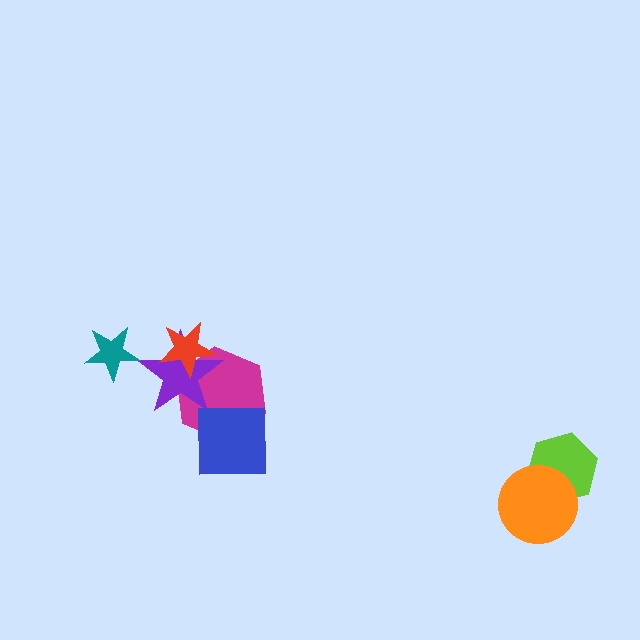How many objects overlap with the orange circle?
1 object overlaps with the orange circle.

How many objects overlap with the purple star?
2 objects overlap with the purple star.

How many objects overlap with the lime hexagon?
1 object overlaps with the lime hexagon.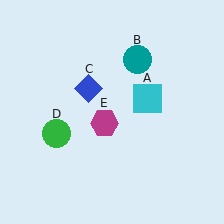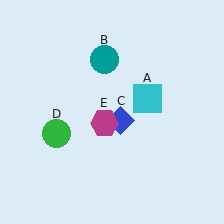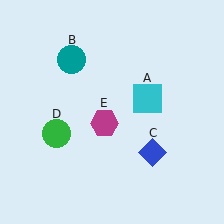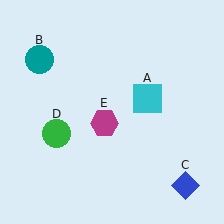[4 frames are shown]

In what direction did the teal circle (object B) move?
The teal circle (object B) moved left.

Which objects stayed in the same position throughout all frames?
Cyan square (object A) and green circle (object D) and magenta hexagon (object E) remained stationary.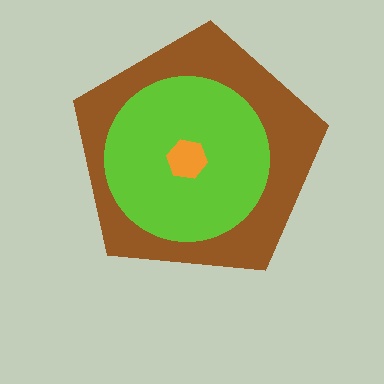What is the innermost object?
The orange hexagon.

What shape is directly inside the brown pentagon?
The lime circle.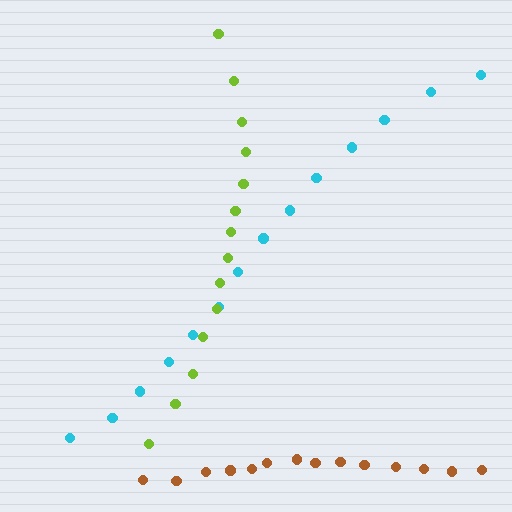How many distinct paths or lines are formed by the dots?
There are 3 distinct paths.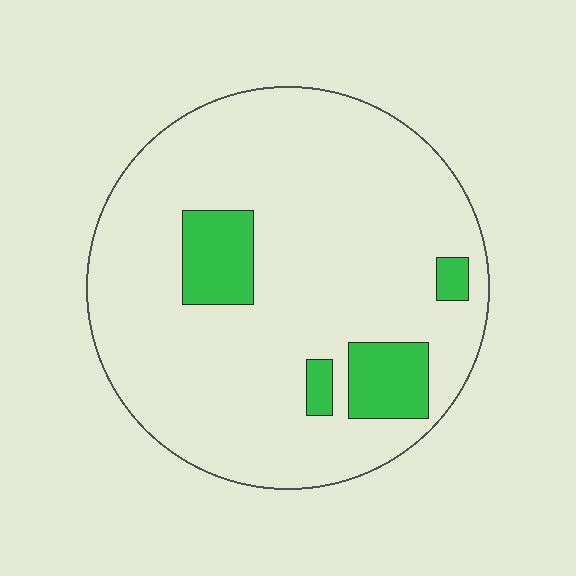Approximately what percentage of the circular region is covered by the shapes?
Approximately 15%.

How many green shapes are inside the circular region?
4.